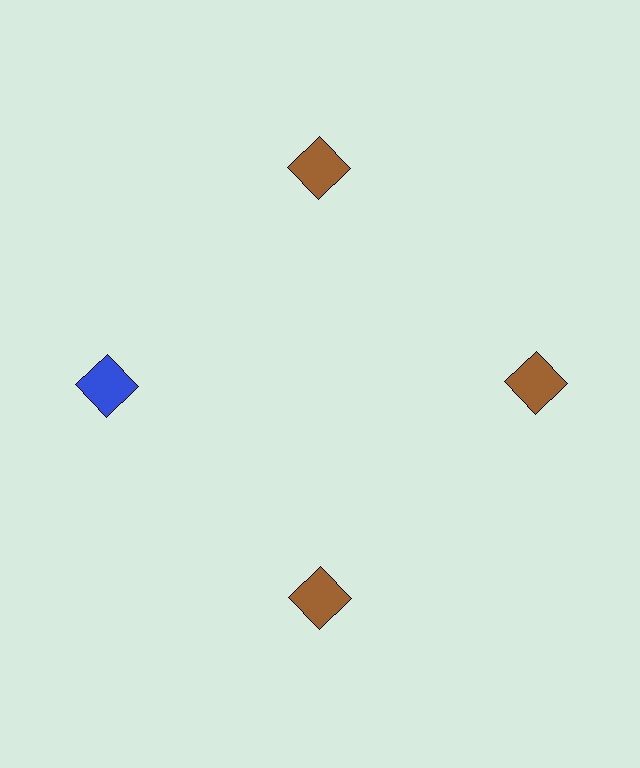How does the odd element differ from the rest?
It has a different color: blue instead of brown.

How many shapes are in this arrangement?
There are 4 shapes arranged in a ring pattern.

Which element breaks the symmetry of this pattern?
The blue square at roughly the 9 o'clock position breaks the symmetry. All other shapes are brown squares.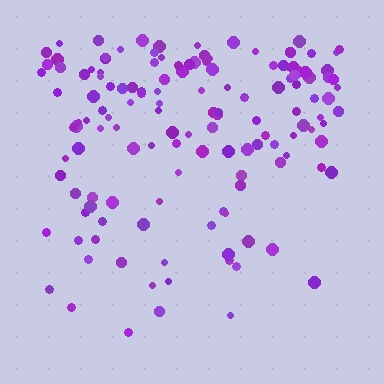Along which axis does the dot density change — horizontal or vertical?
Vertical.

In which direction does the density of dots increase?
From bottom to top, with the top side densest.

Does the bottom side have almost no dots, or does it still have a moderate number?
Still a moderate number, just noticeably fewer than the top.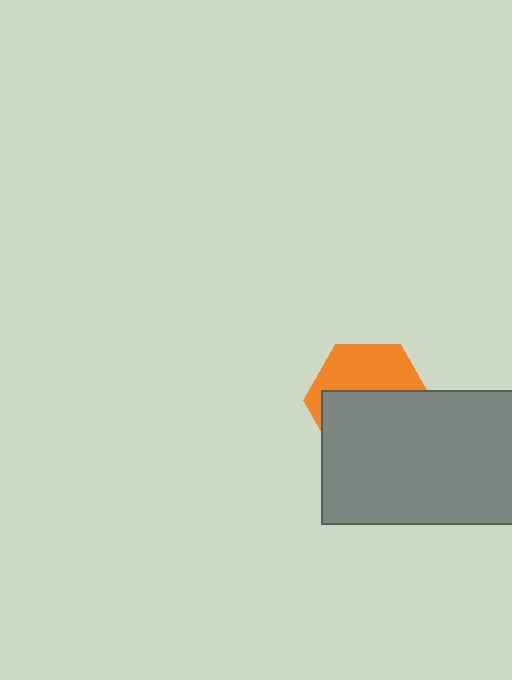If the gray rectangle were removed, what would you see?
You would see the complete orange hexagon.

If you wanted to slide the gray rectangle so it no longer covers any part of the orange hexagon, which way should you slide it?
Slide it down — that is the most direct way to separate the two shapes.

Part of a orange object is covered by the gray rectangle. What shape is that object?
It is a hexagon.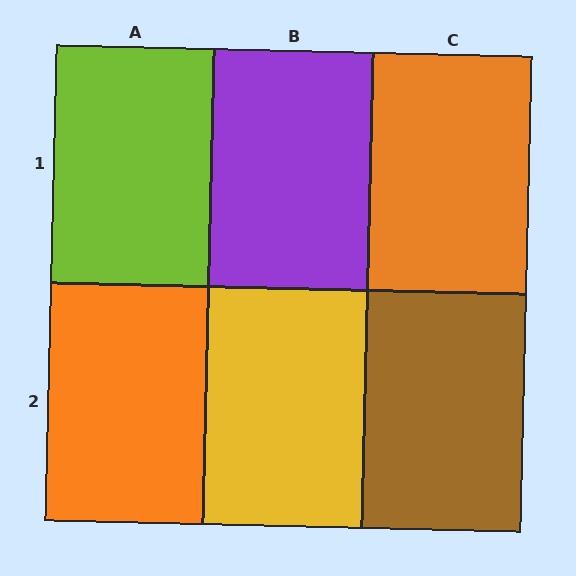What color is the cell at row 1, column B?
Purple.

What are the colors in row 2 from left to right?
Orange, yellow, brown.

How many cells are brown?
1 cell is brown.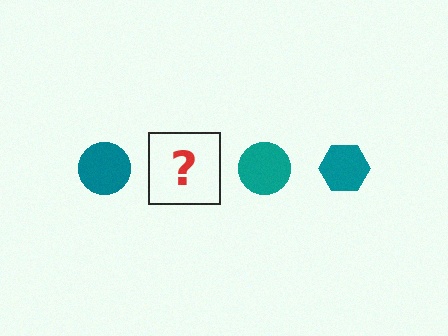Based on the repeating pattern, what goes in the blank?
The blank should be a teal hexagon.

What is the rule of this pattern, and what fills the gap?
The rule is that the pattern cycles through circle, hexagon shapes in teal. The gap should be filled with a teal hexagon.